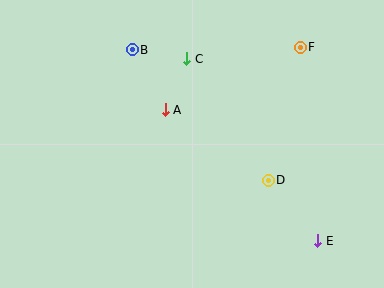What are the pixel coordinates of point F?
Point F is at (300, 47).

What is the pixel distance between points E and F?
The distance between E and F is 194 pixels.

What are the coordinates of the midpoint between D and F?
The midpoint between D and F is at (284, 114).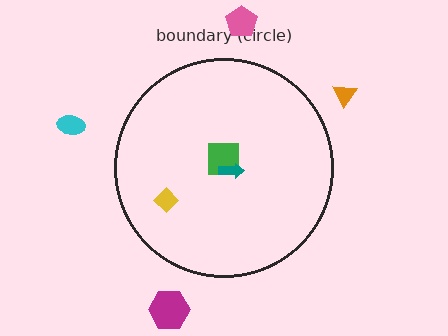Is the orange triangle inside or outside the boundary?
Outside.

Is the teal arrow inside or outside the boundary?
Inside.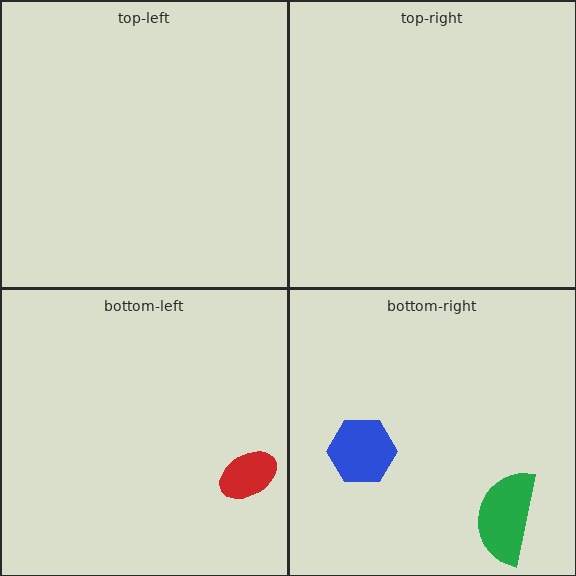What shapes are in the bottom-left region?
The red ellipse.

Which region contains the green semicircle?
The bottom-right region.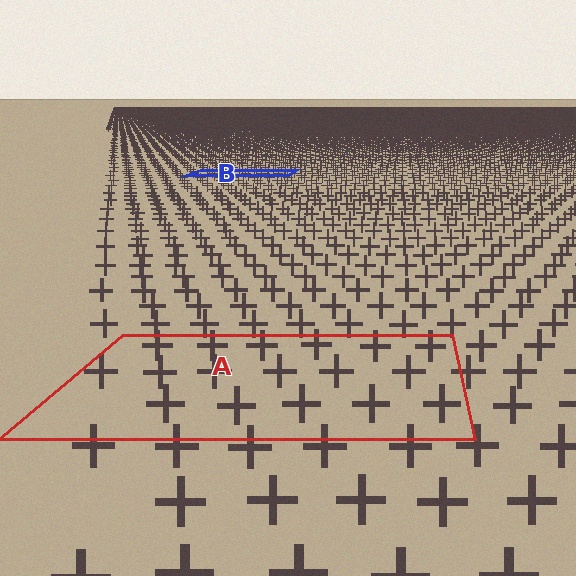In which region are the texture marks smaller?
The texture marks are smaller in region B, because it is farther away.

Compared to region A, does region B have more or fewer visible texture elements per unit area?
Region B has more texture elements per unit area — they are packed more densely because it is farther away.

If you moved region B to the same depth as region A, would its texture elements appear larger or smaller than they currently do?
They would appear larger. At a closer depth, the same texture elements are projected at a bigger on-screen size.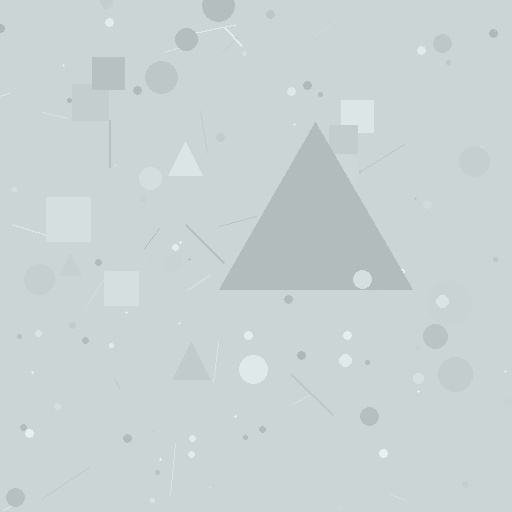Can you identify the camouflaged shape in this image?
The camouflaged shape is a triangle.